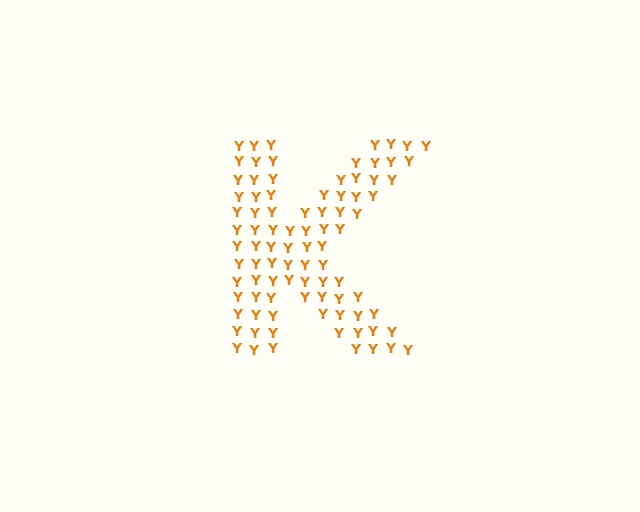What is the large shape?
The large shape is the letter K.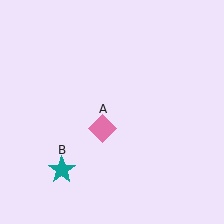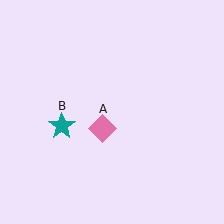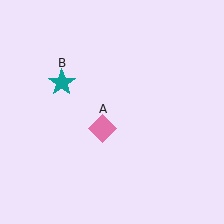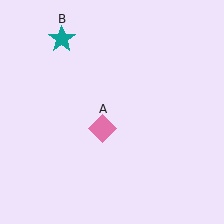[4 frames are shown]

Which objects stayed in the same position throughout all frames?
Pink diamond (object A) remained stationary.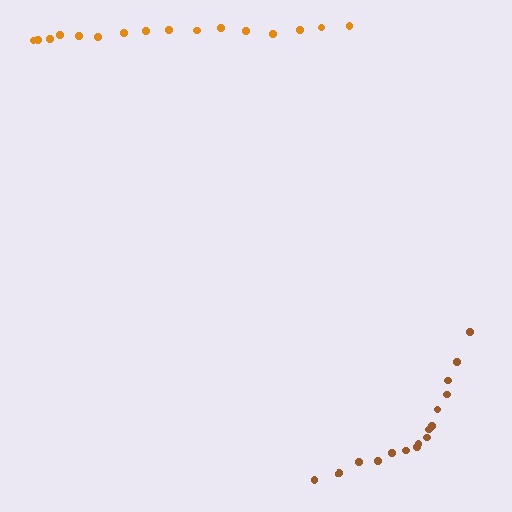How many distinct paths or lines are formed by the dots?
There are 2 distinct paths.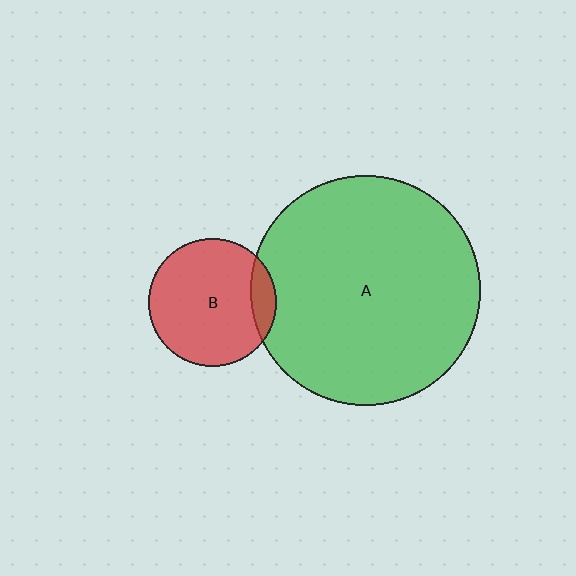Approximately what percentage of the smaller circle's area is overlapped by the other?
Approximately 10%.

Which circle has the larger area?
Circle A (green).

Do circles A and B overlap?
Yes.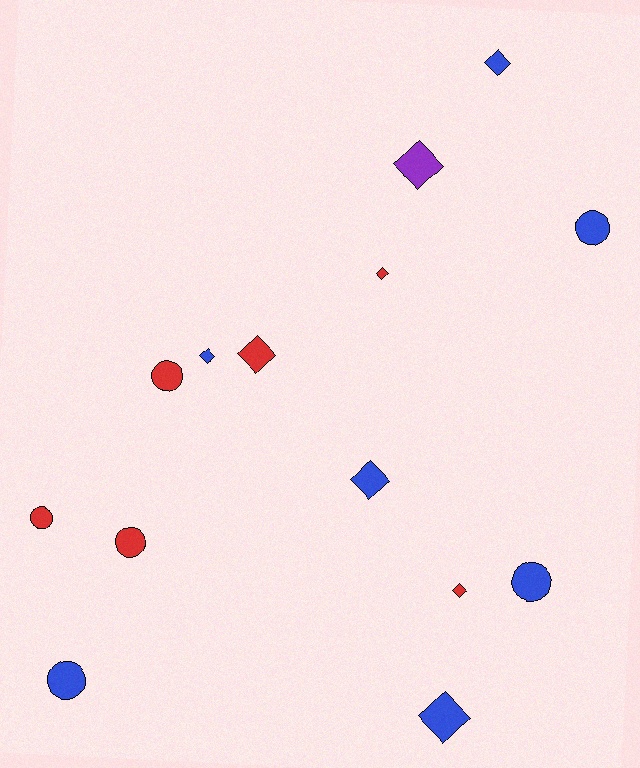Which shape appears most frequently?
Diamond, with 8 objects.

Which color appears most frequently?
Blue, with 7 objects.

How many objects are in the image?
There are 14 objects.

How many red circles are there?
There are 3 red circles.